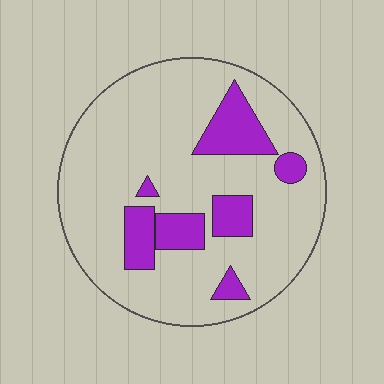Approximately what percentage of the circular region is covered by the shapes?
Approximately 20%.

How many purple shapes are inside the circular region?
7.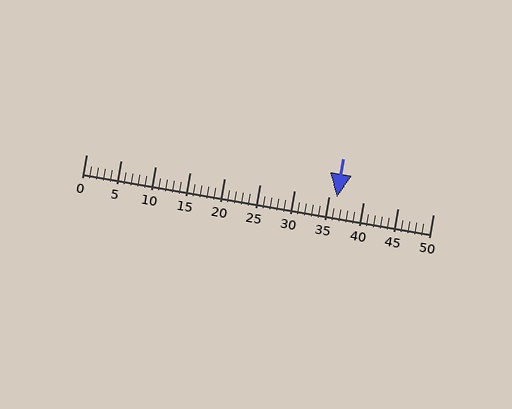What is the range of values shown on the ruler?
The ruler shows values from 0 to 50.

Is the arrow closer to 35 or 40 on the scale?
The arrow is closer to 35.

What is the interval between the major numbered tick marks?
The major tick marks are spaced 5 units apart.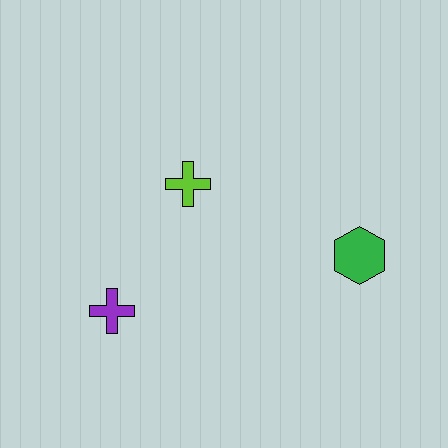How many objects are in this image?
There are 3 objects.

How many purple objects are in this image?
There is 1 purple object.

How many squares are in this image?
There are no squares.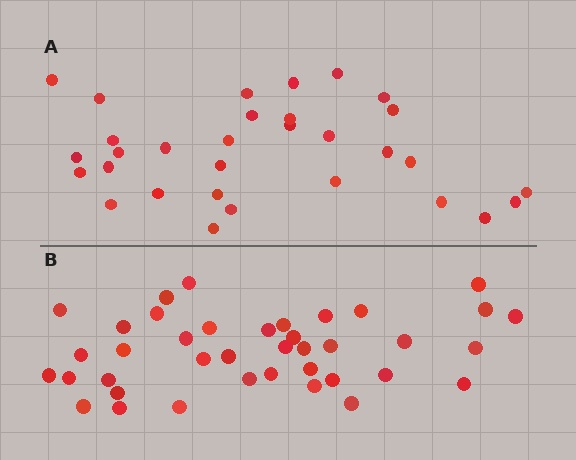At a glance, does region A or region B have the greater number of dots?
Region B (the bottom region) has more dots.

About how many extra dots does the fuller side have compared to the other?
Region B has roughly 8 or so more dots than region A.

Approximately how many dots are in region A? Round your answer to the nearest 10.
About 30 dots. (The exact count is 31, which rounds to 30.)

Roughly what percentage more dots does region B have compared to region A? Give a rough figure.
About 25% more.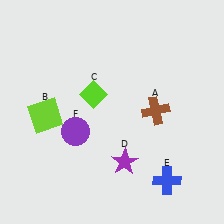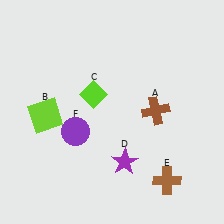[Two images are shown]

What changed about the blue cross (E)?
In Image 1, E is blue. In Image 2, it changed to brown.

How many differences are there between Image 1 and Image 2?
There is 1 difference between the two images.